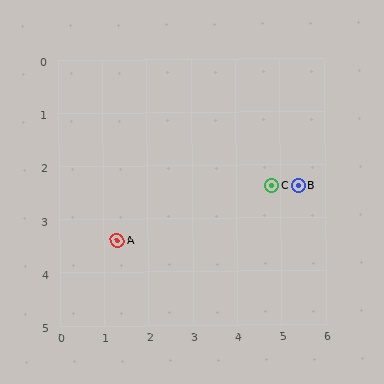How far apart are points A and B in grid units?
Points A and B are about 4.2 grid units apart.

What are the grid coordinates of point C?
Point C is at approximately (4.8, 2.4).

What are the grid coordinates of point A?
Point A is at approximately (1.3, 3.4).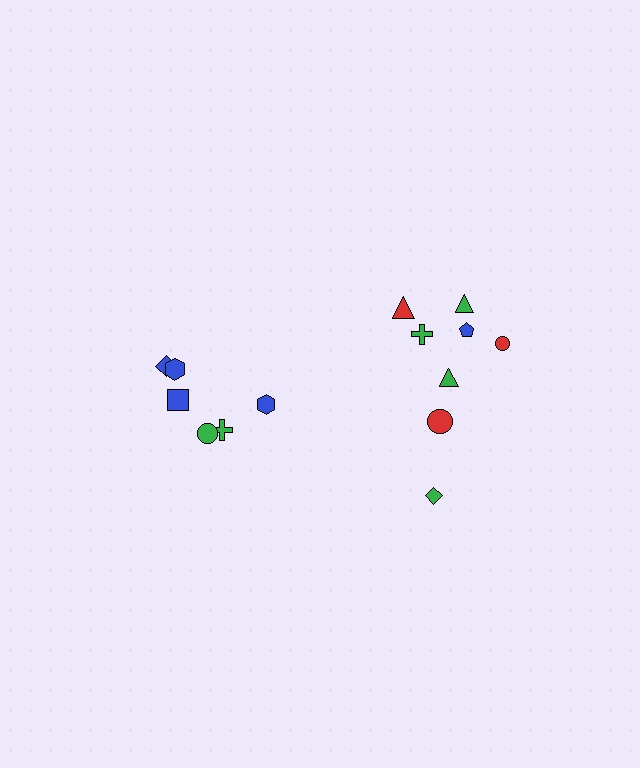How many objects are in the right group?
There are 8 objects.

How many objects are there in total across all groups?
There are 14 objects.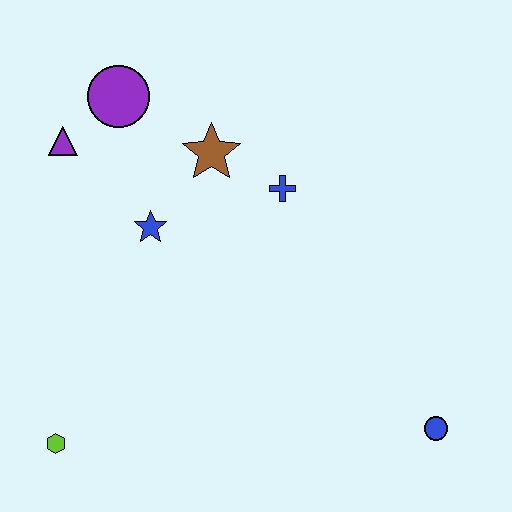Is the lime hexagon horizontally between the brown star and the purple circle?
No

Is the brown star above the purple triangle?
No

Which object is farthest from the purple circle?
The blue circle is farthest from the purple circle.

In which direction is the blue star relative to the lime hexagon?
The blue star is above the lime hexagon.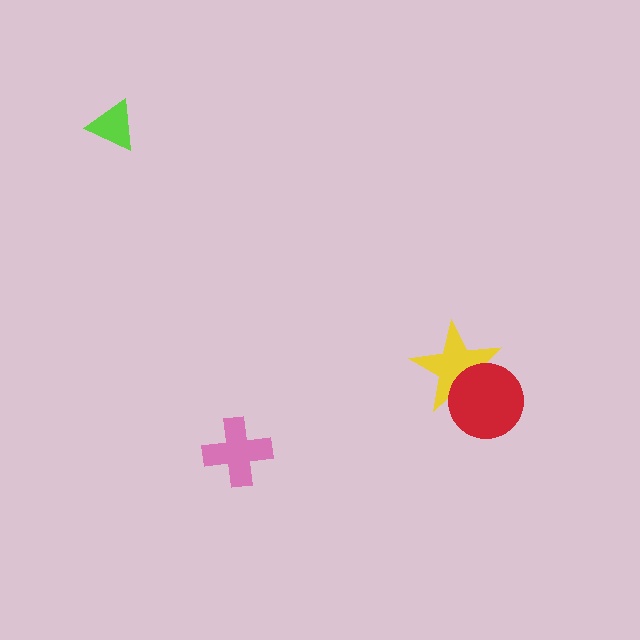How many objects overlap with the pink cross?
0 objects overlap with the pink cross.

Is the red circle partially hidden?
No, no other shape covers it.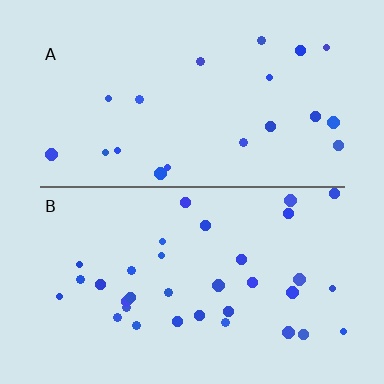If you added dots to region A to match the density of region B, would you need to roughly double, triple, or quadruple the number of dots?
Approximately double.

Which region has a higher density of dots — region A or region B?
B (the bottom).